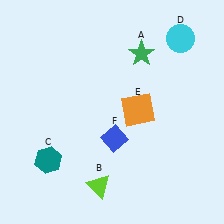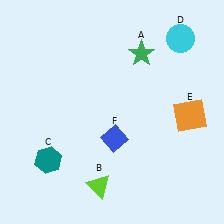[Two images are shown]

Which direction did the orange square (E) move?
The orange square (E) moved right.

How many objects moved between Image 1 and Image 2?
1 object moved between the two images.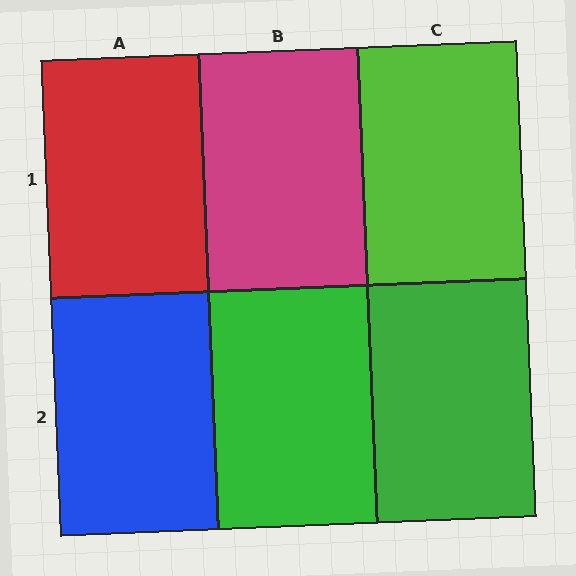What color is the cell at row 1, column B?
Magenta.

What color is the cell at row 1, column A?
Red.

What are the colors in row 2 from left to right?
Blue, green, green.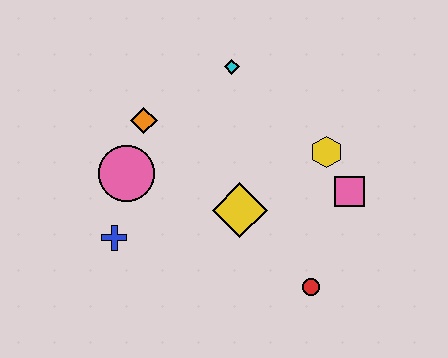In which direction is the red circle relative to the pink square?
The red circle is below the pink square.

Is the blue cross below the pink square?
Yes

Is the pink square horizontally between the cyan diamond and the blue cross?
No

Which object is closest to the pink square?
The yellow hexagon is closest to the pink square.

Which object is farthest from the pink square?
The blue cross is farthest from the pink square.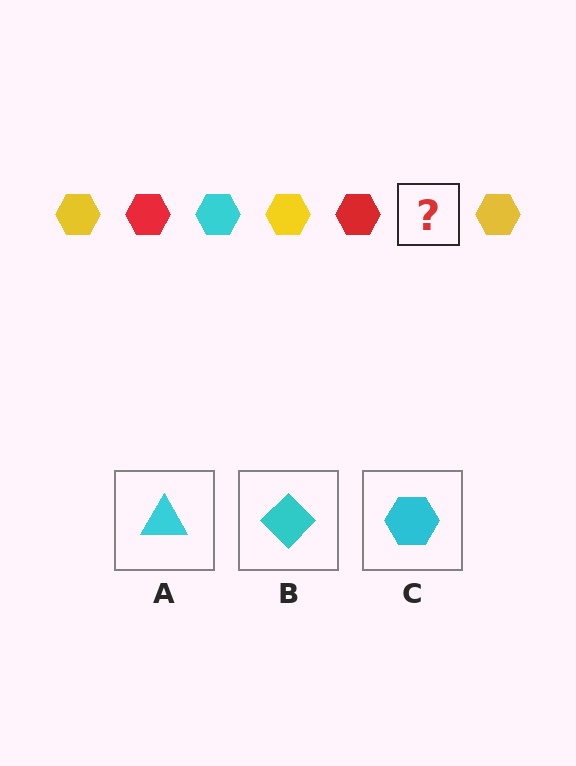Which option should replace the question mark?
Option C.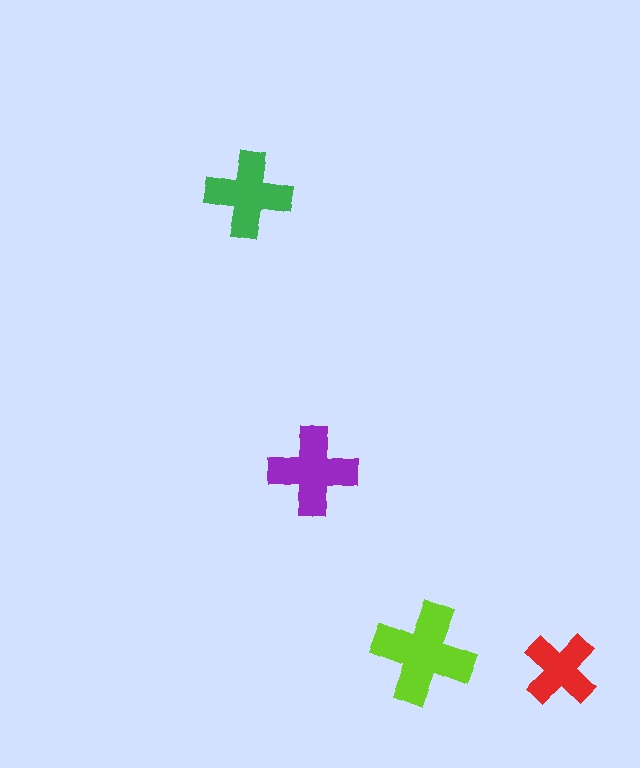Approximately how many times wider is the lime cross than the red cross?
About 1.5 times wider.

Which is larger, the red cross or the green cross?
The green one.